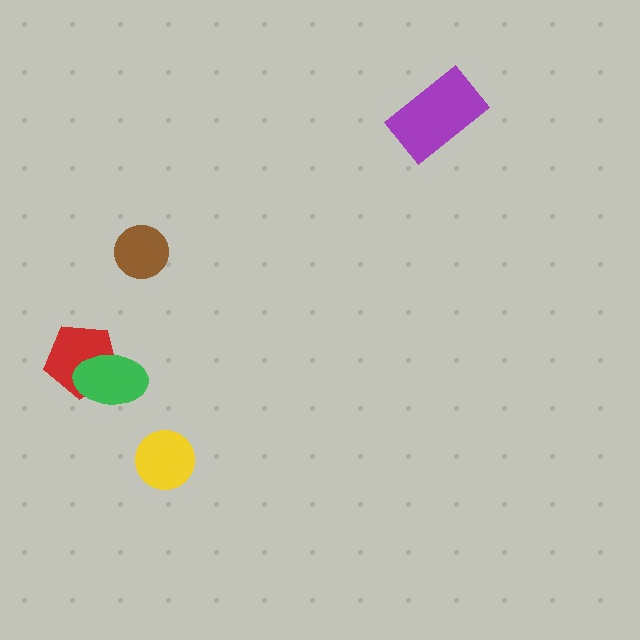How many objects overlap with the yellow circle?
0 objects overlap with the yellow circle.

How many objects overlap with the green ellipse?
1 object overlaps with the green ellipse.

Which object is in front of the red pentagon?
The green ellipse is in front of the red pentagon.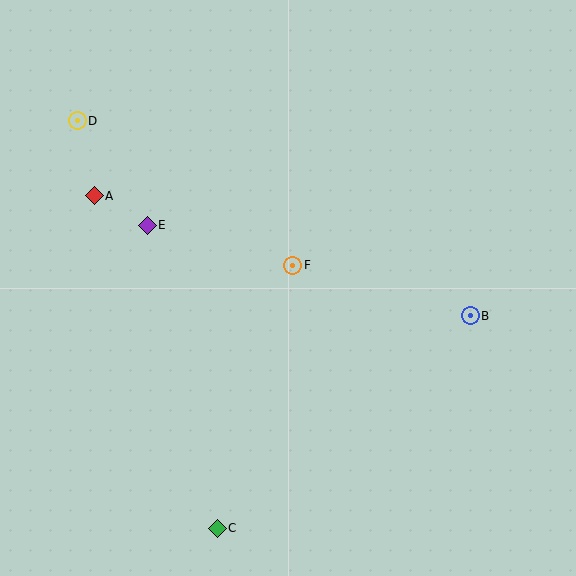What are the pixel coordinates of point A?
Point A is at (94, 196).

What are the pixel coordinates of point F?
Point F is at (293, 266).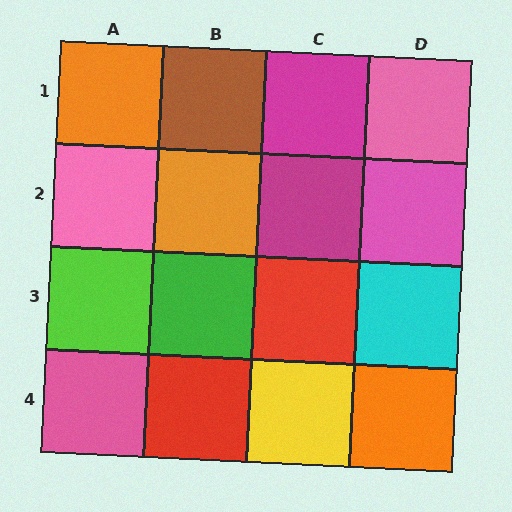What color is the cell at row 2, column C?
Magenta.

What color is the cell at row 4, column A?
Pink.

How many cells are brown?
1 cell is brown.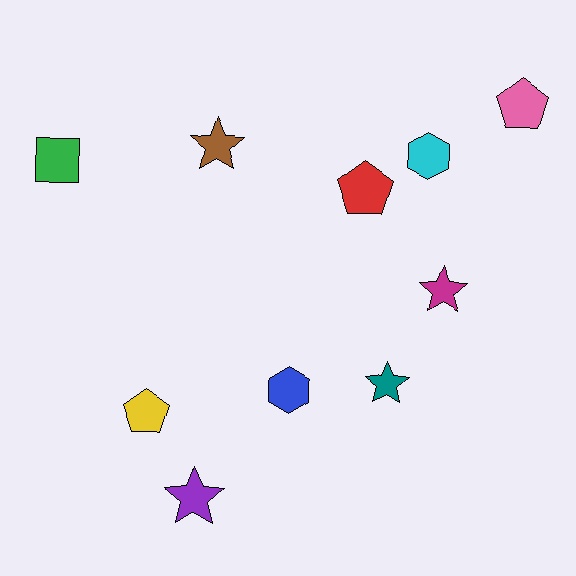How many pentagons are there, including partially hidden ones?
There are 3 pentagons.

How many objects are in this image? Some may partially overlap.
There are 10 objects.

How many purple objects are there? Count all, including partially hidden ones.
There is 1 purple object.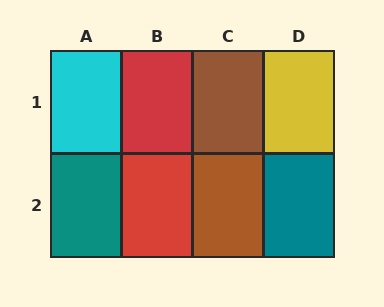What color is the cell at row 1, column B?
Red.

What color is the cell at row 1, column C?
Brown.